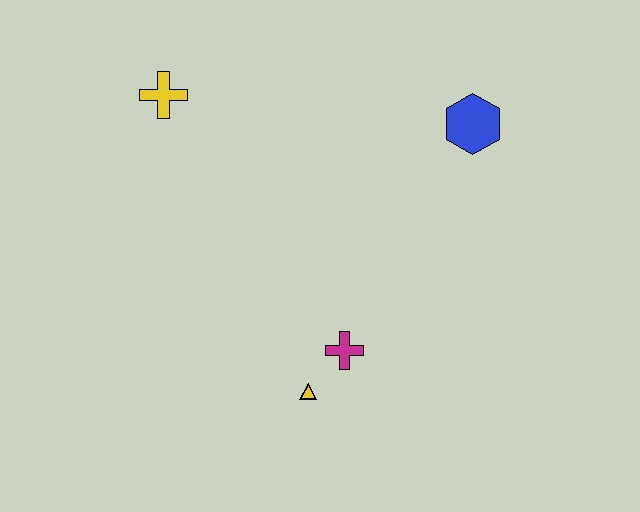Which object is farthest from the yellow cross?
The yellow triangle is farthest from the yellow cross.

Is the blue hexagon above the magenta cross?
Yes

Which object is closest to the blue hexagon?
The magenta cross is closest to the blue hexagon.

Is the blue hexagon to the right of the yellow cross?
Yes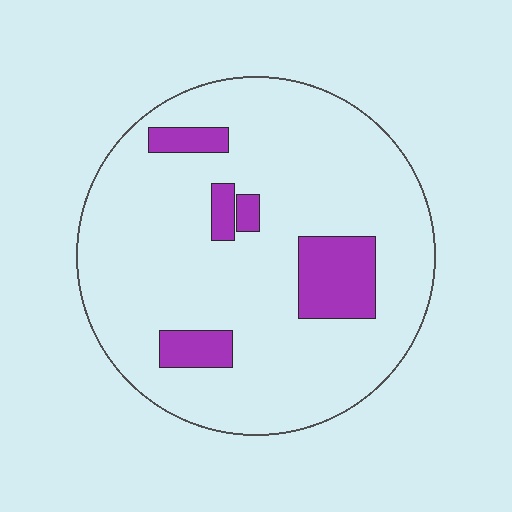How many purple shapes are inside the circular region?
5.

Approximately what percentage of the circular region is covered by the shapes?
Approximately 15%.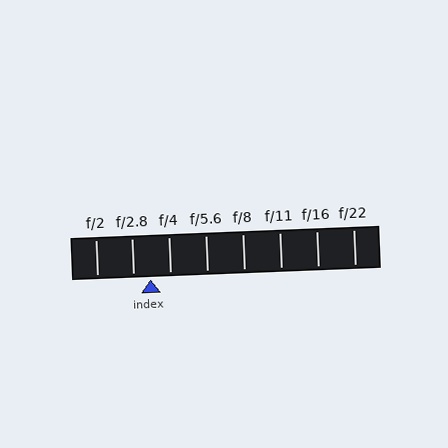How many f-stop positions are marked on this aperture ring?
There are 8 f-stop positions marked.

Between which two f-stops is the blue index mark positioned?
The index mark is between f/2.8 and f/4.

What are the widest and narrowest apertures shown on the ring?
The widest aperture shown is f/2 and the narrowest is f/22.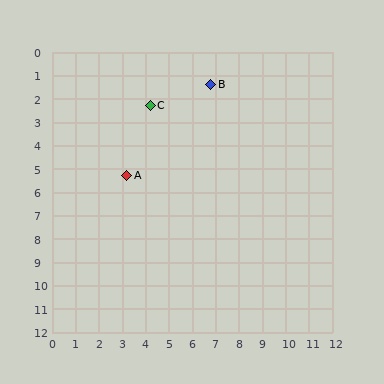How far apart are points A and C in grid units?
Points A and C are about 3.2 grid units apart.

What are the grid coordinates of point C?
Point C is at approximately (4.2, 2.3).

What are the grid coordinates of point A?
Point A is at approximately (3.2, 5.3).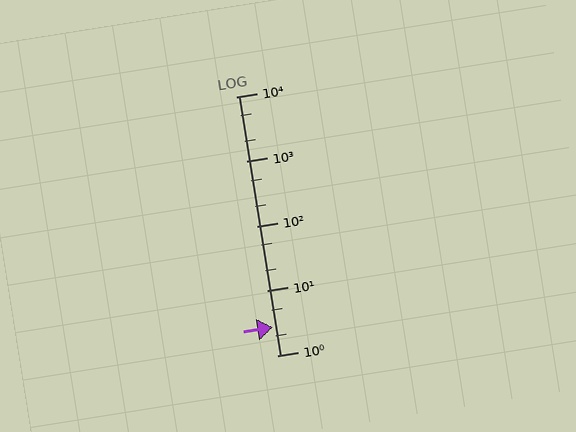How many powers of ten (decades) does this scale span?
The scale spans 4 decades, from 1 to 10000.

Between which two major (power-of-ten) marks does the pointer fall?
The pointer is between 1 and 10.